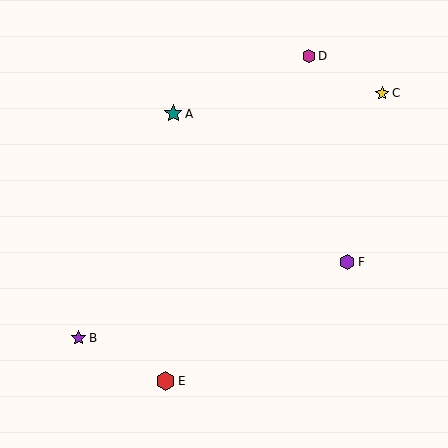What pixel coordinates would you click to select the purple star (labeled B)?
Click at (78, 338) to select the purple star B.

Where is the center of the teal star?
The center of the teal star is at (173, 114).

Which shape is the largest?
The red hexagon (labeled E) is the largest.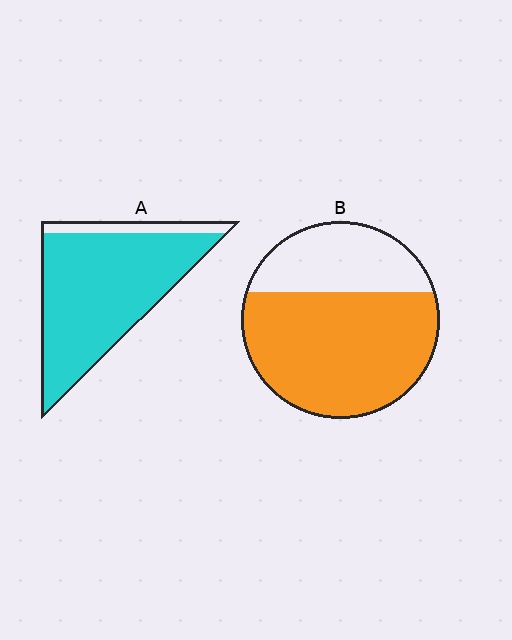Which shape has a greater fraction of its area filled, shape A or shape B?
Shape A.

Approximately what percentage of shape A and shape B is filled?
A is approximately 90% and B is approximately 70%.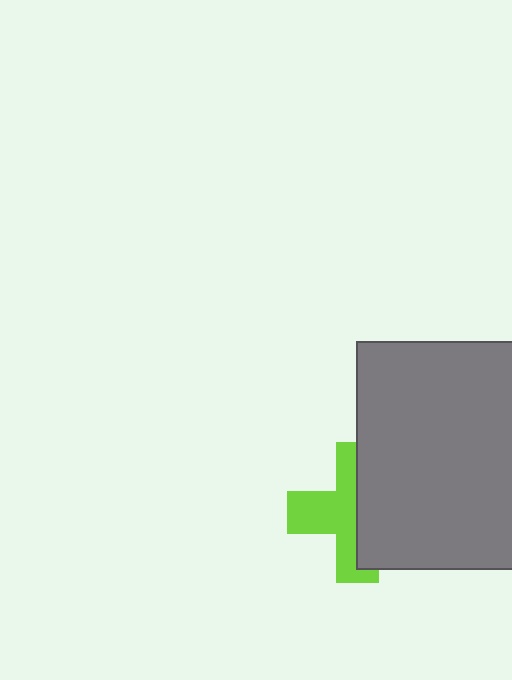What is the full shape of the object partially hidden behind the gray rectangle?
The partially hidden object is a lime cross.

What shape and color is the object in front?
The object in front is a gray rectangle.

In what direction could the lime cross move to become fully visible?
The lime cross could move left. That would shift it out from behind the gray rectangle entirely.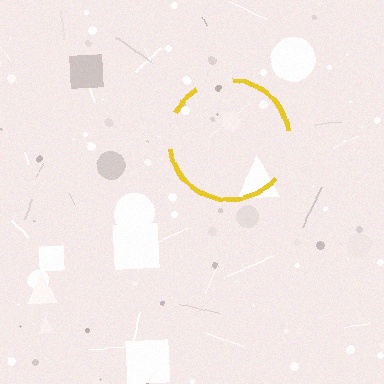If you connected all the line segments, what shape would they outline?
They would outline a circle.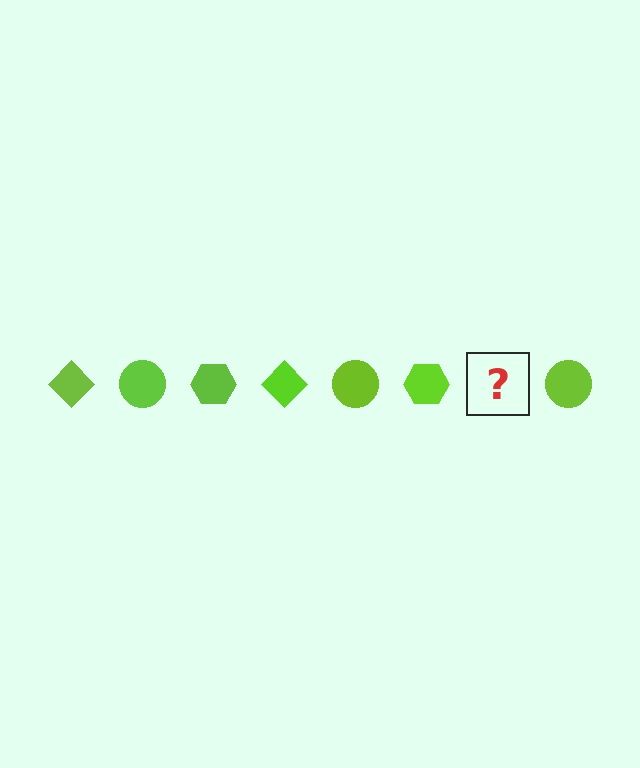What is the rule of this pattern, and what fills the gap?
The rule is that the pattern cycles through diamond, circle, hexagon shapes in lime. The gap should be filled with a lime diamond.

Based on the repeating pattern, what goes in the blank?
The blank should be a lime diamond.